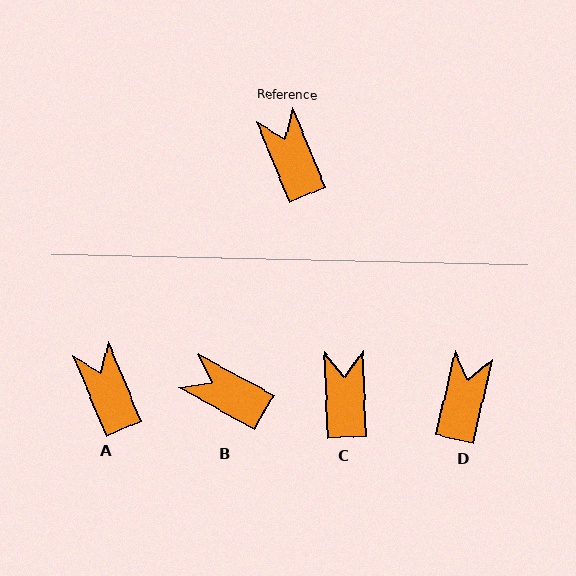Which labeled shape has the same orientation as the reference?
A.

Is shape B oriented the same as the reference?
No, it is off by about 38 degrees.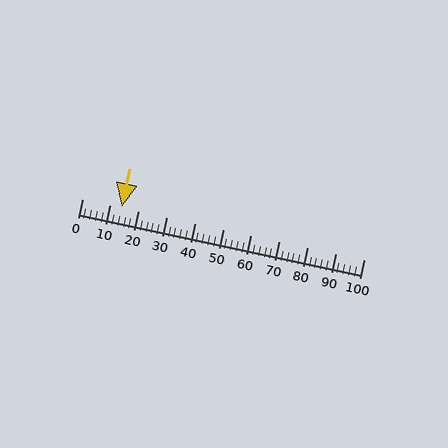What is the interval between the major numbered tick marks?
The major tick marks are spaced 10 units apart.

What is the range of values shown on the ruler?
The ruler shows values from 0 to 100.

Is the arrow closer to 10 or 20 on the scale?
The arrow is closer to 10.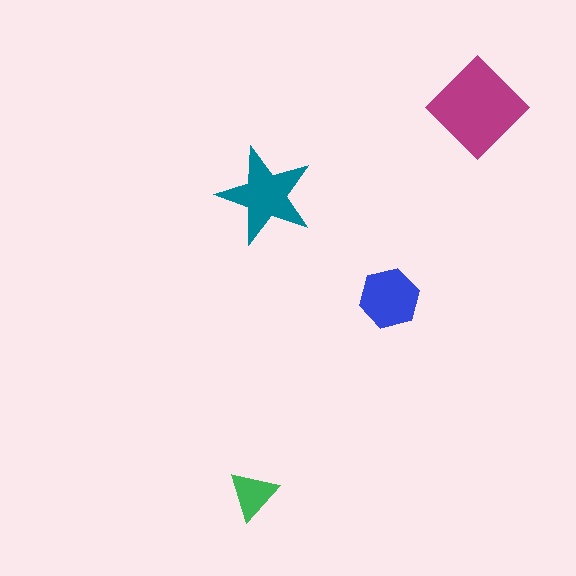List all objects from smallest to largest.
The green triangle, the blue hexagon, the teal star, the magenta diamond.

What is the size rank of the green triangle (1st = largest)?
4th.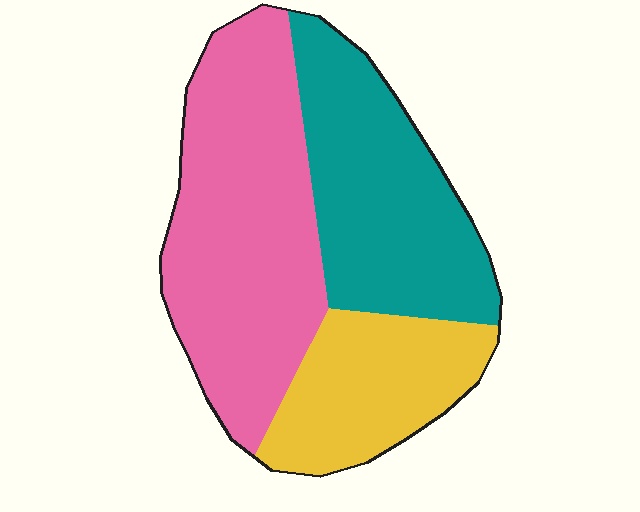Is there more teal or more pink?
Pink.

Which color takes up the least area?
Yellow, at roughly 20%.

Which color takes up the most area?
Pink, at roughly 45%.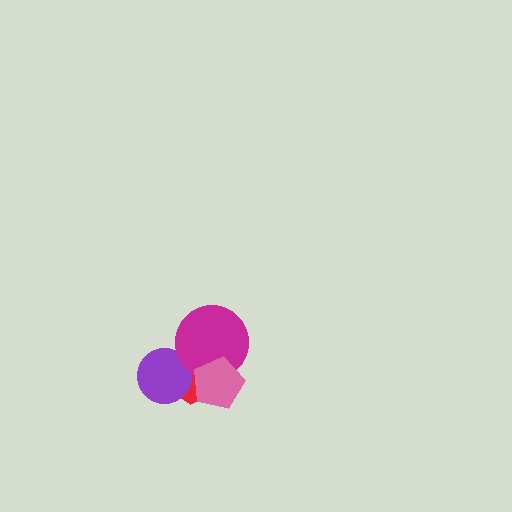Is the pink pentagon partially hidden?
No, no other shape covers it.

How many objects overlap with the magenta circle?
2 objects overlap with the magenta circle.